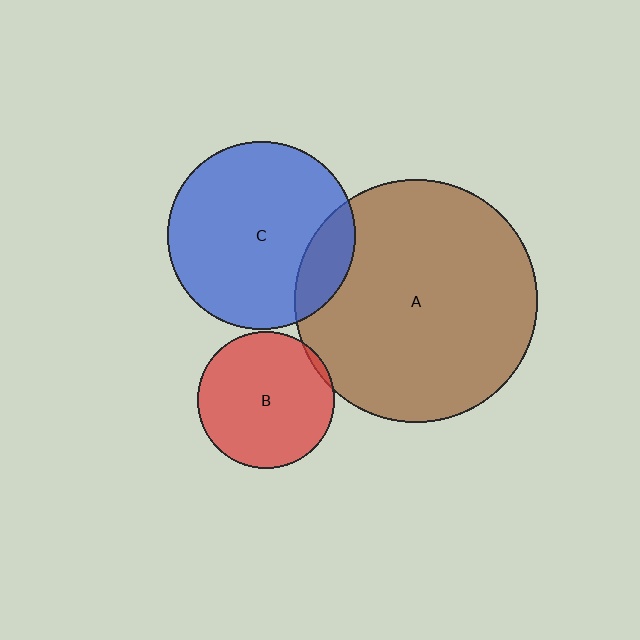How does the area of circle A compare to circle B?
Approximately 3.2 times.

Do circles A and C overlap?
Yes.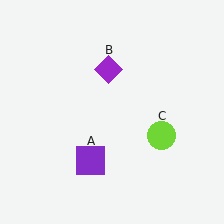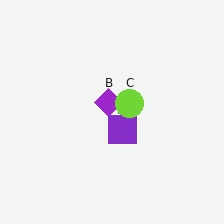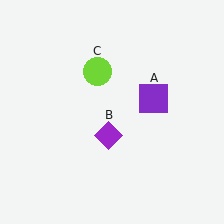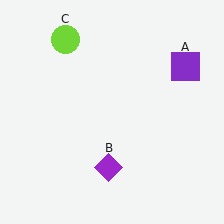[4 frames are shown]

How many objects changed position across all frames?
3 objects changed position: purple square (object A), purple diamond (object B), lime circle (object C).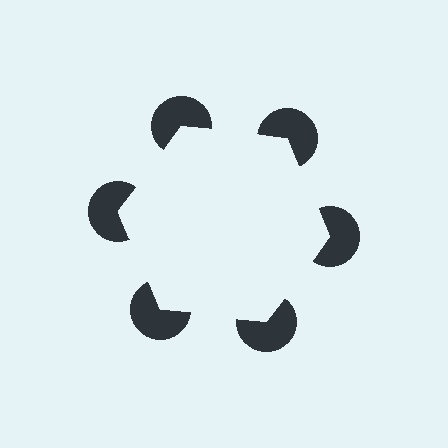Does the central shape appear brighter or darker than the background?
It typically appears slightly brighter than the background, even though no actual brightness change is drawn.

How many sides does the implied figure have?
6 sides.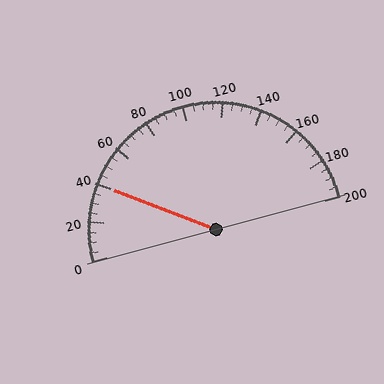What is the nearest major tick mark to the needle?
The nearest major tick mark is 40.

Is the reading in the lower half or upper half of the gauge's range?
The reading is in the lower half of the range (0 to 200).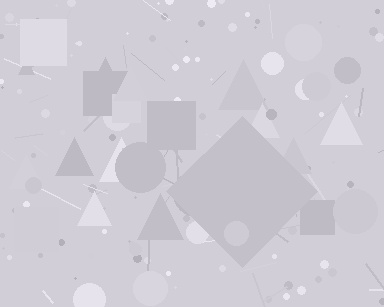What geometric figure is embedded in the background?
A diamond is embedded in the background.